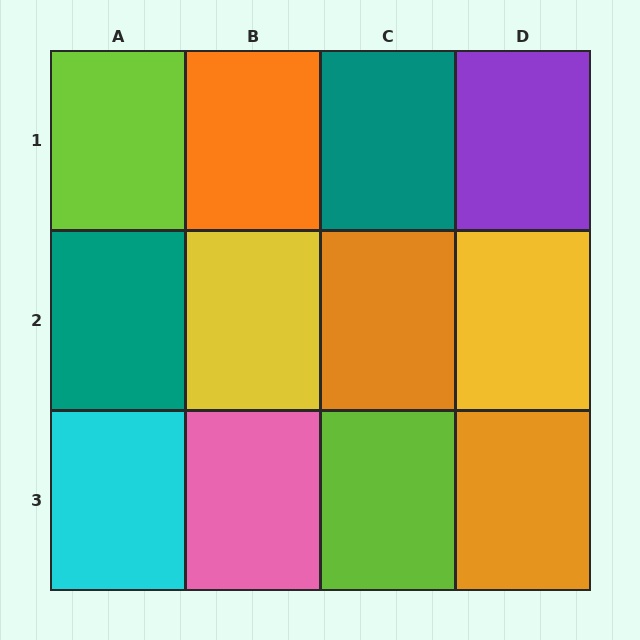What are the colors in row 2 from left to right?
Teal, yellow, orange, yellow.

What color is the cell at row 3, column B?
Pink.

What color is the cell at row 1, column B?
Orange.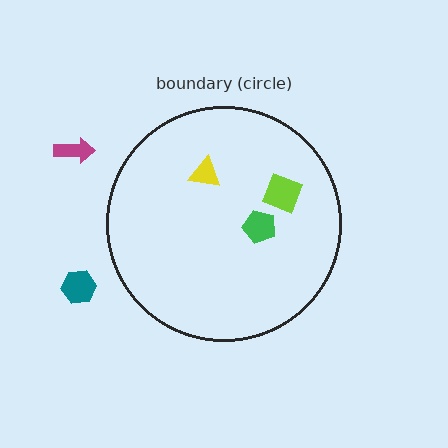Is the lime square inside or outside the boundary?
Inside.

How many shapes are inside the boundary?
3 inside, 2 outside.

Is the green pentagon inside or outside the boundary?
Inside.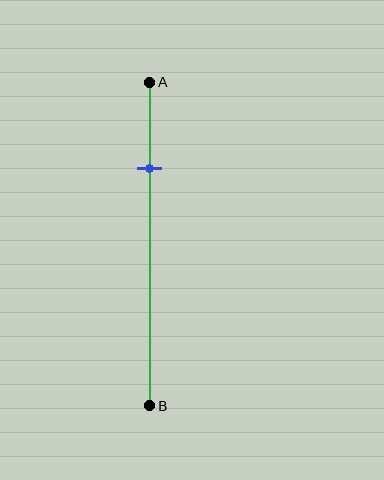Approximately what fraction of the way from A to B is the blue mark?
The blue mark is approximately 25% of the way from A to B.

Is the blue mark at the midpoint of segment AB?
No, the mark is at about 25% from A, not at the 50% midpoint.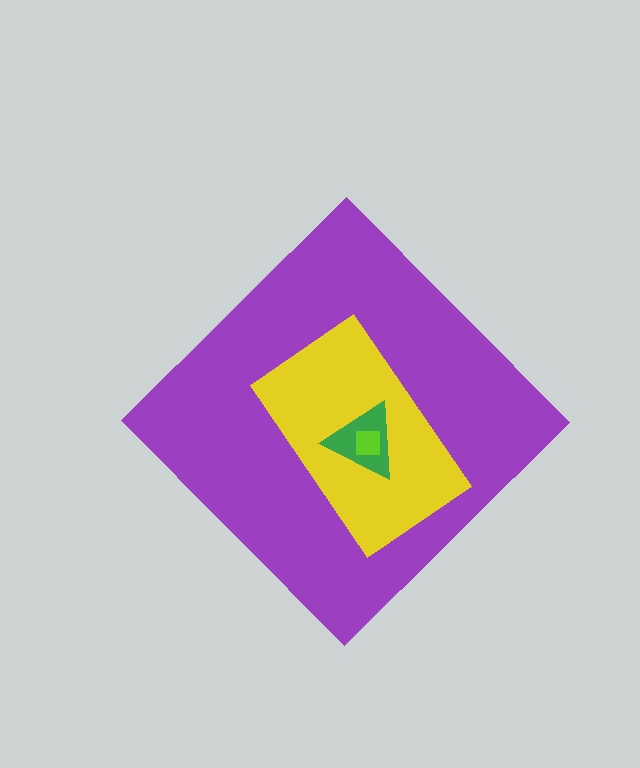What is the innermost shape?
The lime square.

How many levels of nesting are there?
4.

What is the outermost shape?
The purple diamond.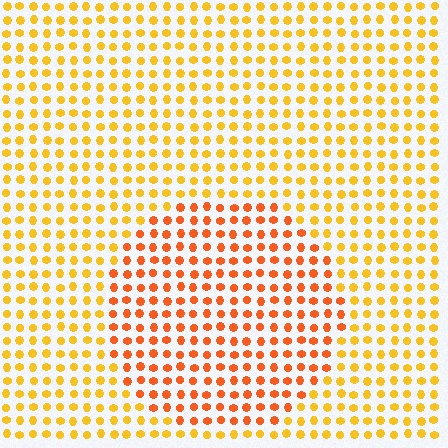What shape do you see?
I see a circle.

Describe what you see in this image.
The image is filled with small yellow elements in a uniform arrangement. A circle-shaped region is visible where the elements are tinted to a slightly different hue, forming a subtle color boundary.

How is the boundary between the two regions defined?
The boundary is defined purely by a slight shift in hue (about 29 degrees). Spacing, size, and orientation are identical on both sides.